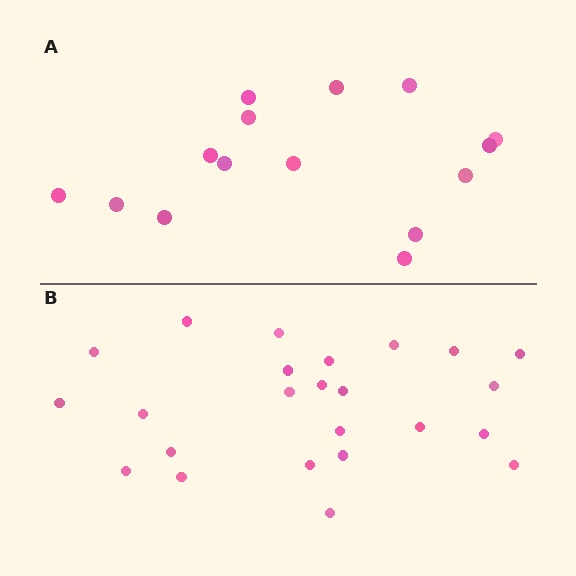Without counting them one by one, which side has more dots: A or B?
Region B (the bottom region) has more dots.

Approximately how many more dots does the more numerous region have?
Region B has roughly 8 or so more dots than region A.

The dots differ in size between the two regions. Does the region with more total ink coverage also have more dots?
No. Region A has more total ink coverage because its dots are larger, but region B actually contains more individual dots. Total area can be misleading — the number of items is what matters here.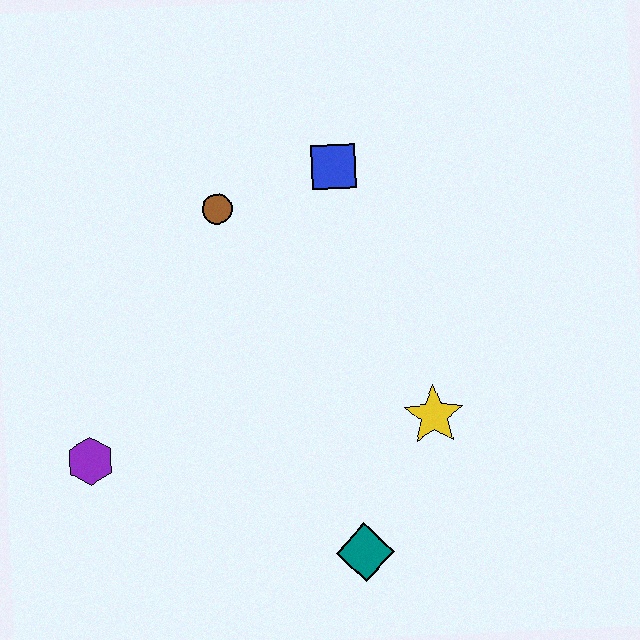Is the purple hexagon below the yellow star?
Yes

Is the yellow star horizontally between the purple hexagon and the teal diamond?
No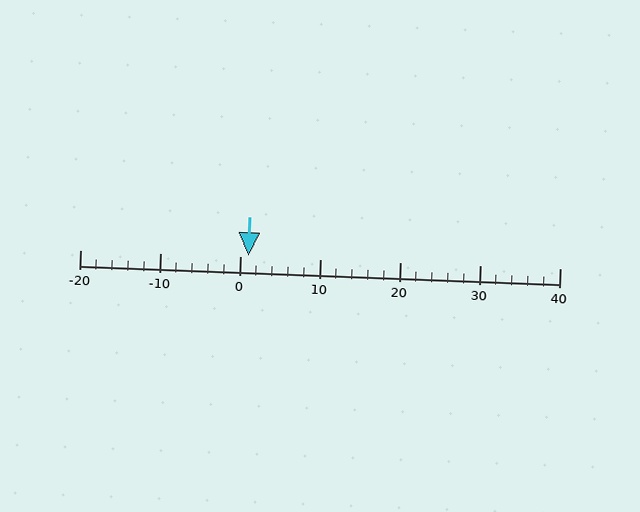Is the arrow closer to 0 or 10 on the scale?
The arrow is closer to 0.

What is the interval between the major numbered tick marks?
The major tick marks are spaced 10 units apart.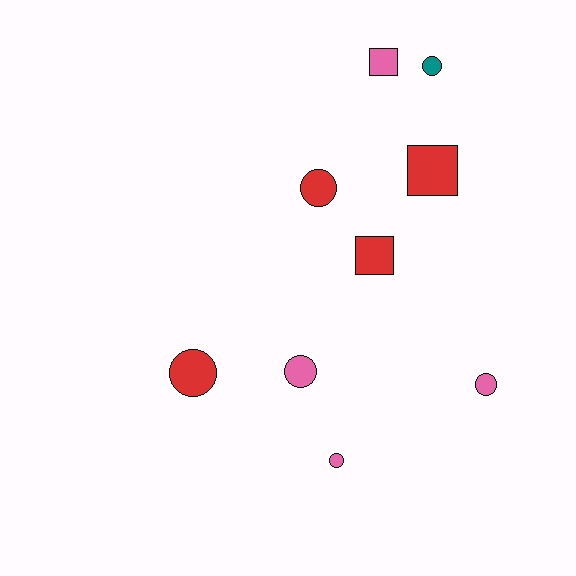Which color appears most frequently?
Red, with 4 objects.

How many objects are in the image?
There are 9 objects.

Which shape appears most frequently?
Circle, with 6 objects.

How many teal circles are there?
There is 1 teal circle.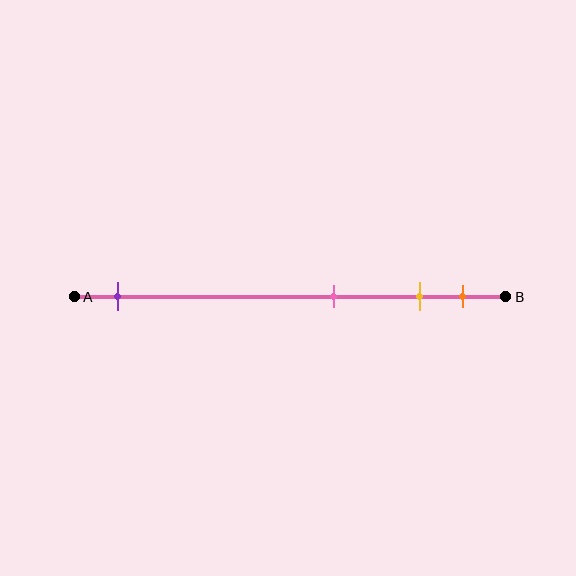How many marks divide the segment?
There are 4 marks dividing the segment.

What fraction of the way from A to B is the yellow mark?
The yellow mark is approximately 80% (0.8) of the way from A to B.